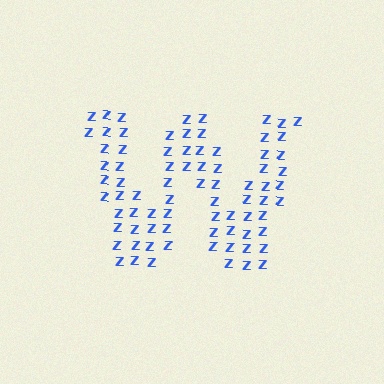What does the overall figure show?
The overall figure shows the letter W.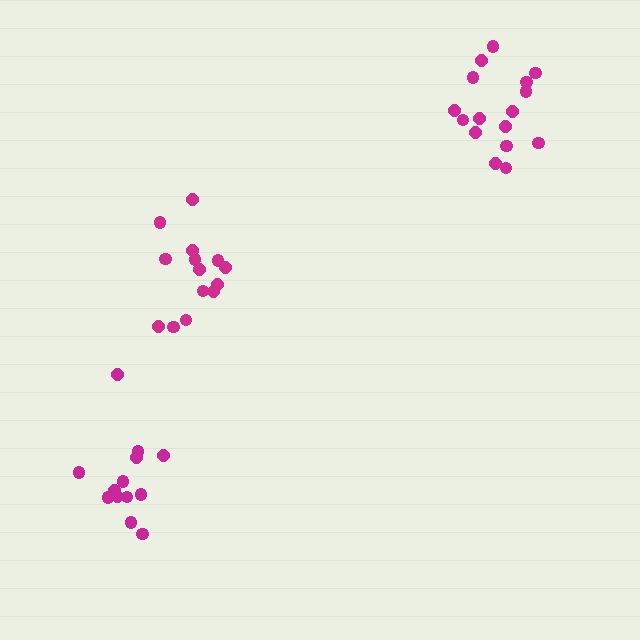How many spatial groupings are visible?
There are 3 spatial groupings.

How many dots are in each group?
Group 1: 14 dots, Group 2: 16 dots, Group 3: 13 dots (43 total).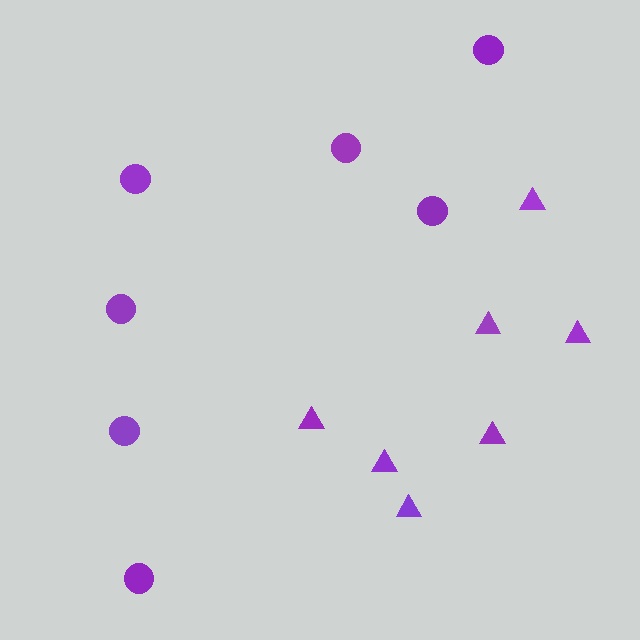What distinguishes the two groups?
There are 2 groups: one group of triangles (7) and one group of circles (7).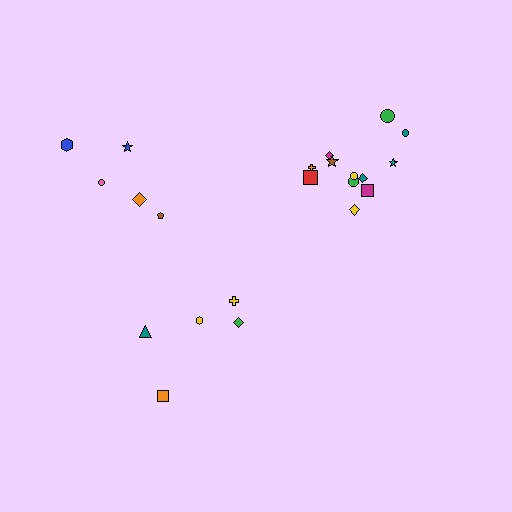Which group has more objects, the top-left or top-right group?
The top-right group.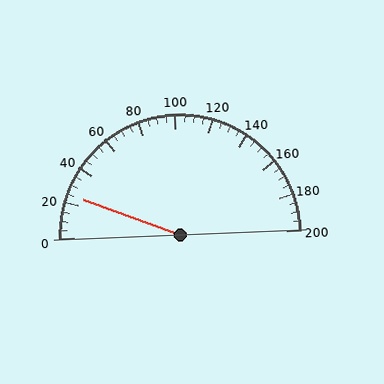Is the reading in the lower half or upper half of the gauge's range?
The reading is in the lower half of the range (0 to 200).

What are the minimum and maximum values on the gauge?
The gauge ranges from 0 to 200.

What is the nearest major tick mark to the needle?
The nearest major tick mark is 20.